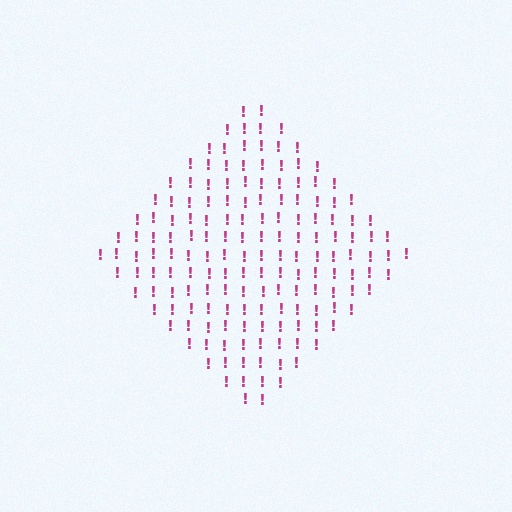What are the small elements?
The small elements are exclamation marks.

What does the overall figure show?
The overall figure shows a diamond.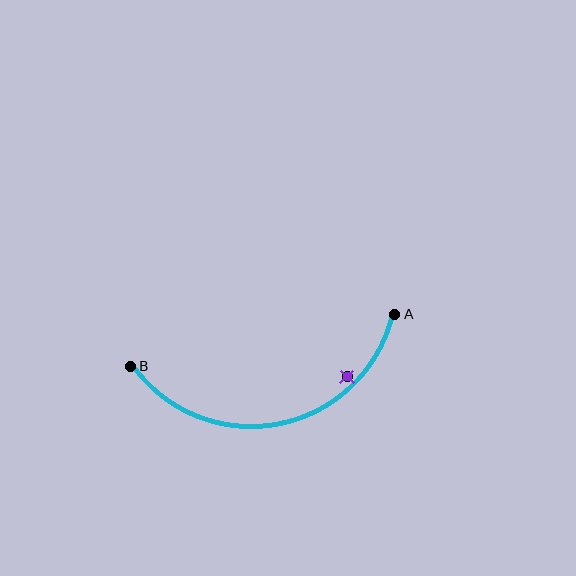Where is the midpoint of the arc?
The arc midpoint is the point on the curve farthest from the straight line joining A and B. It sits below that line.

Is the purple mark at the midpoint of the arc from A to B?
No — the purple mark does not lie on the arc at all. It sits slightly inside the curve.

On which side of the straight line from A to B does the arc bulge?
The arc bulges below the straight line connecting A and B.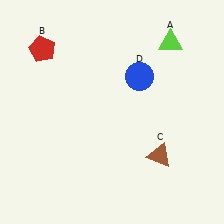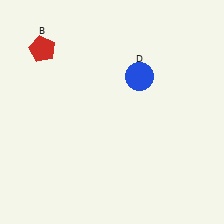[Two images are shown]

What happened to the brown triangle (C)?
The brown triangle (C) was removed in Image 2. It was in the bottom-right area of Image 1.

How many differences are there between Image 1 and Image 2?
There are 2 differences between the two images.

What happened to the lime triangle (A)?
The lime triangle (A) was removed in Image 2. It was in the top-right area of Image 1.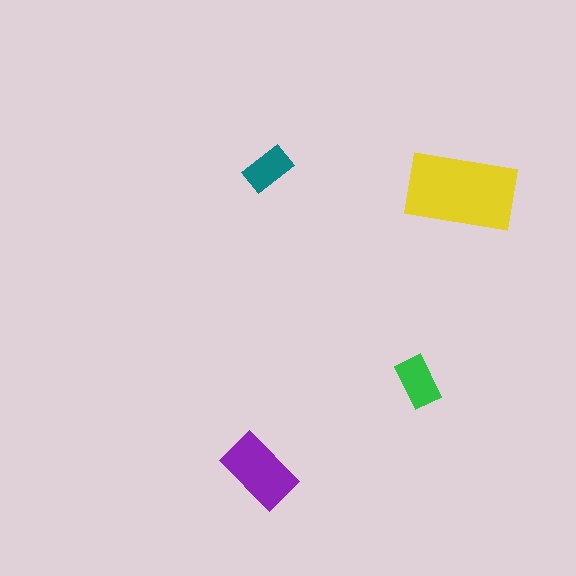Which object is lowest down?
The purple rectangle is bottommost.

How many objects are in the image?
There are 4 objects in the image.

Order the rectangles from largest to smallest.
the yellow one, the purple one, the green one, the teal one.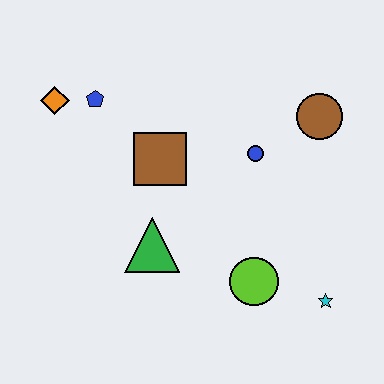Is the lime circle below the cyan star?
No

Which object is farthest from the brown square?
The cyan star is farthest from the brown square.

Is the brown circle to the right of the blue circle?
Yes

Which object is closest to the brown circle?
The blue circle is closest to the brown circle.